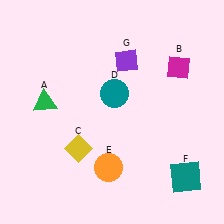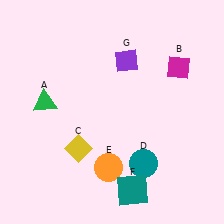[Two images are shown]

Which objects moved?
The objects that moved are: the teal circle (D), the teal square (F).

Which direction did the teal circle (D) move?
The teal circle (D) moved down.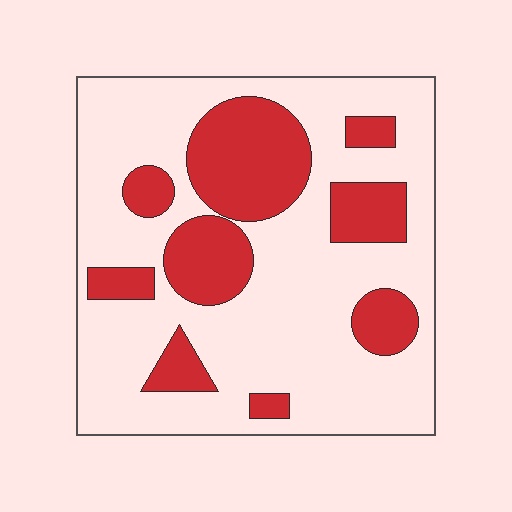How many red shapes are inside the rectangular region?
9.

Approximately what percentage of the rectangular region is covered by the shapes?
Approximately 30%.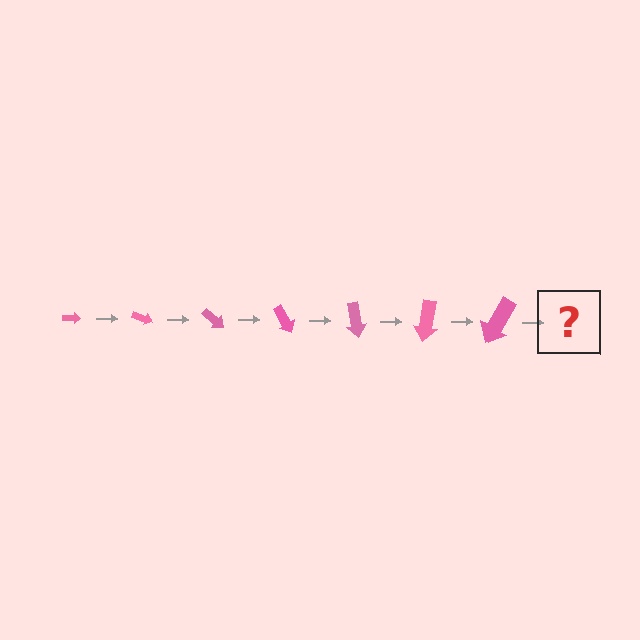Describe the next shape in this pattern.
It should be an arrow, larger than the previous one and rotated 140 degrees from the start.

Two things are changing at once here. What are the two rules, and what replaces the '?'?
The two rules are that the arrow grows larger each step and it rotates 20 degrees each step. The '?' should be an arrow, larger than the previous one and rotated 140 degrees from the start.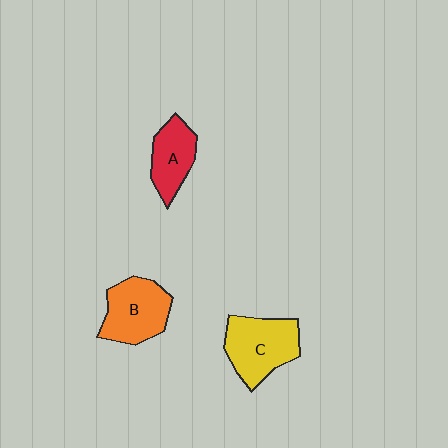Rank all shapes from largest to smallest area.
From largest to smallest: C (yellow), B (orange), A (red).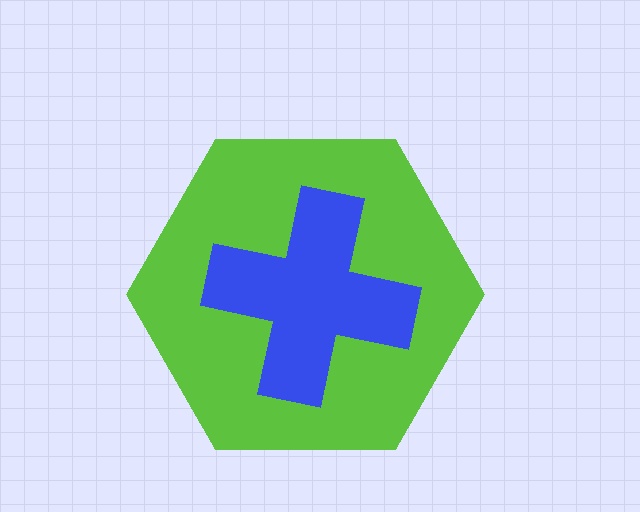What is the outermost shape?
The lime hexagon.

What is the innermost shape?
The blue cross.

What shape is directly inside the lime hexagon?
The blue cross.